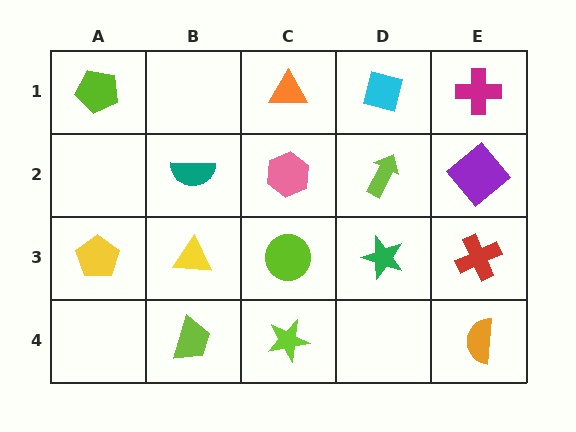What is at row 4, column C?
A lime star.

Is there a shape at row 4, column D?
No, that cell is empty.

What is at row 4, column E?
An orange semicircle.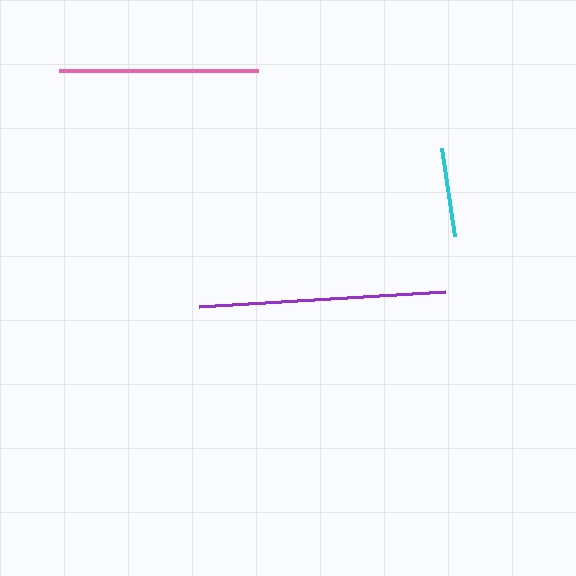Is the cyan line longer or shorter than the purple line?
The purple line is longer than the cyan line.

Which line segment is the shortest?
The cyan line is the shortest at approximately 90 pixels.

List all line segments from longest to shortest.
From longest to shortest: purple, pink, cyan.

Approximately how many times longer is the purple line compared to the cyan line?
The purple line is approximately 2.7 times the length of the cyan line.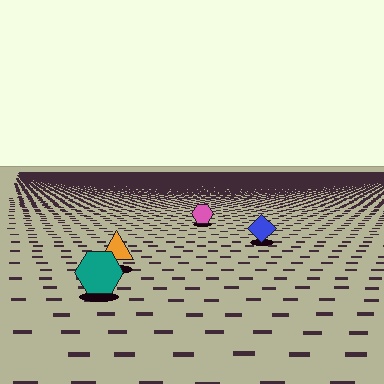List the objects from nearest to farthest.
From nearest to farthest: the teal hexagon, the orange triangle, the blue diamond, the pink hexagon.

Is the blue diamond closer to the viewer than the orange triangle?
No. The orange triangle is closer — you can tell from the texture gradient: the ground texture is coarser near it.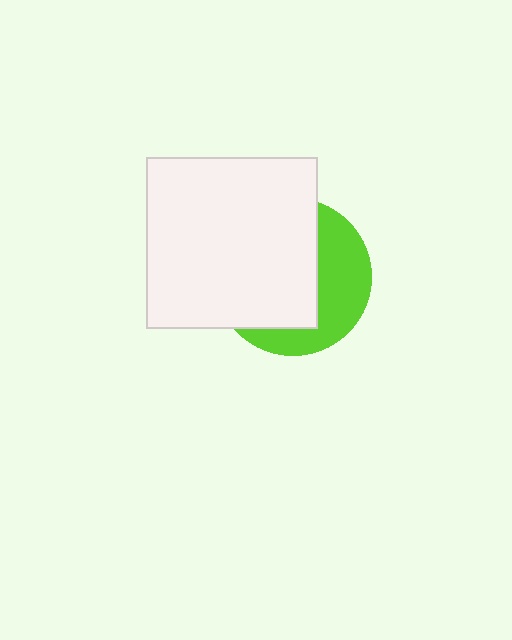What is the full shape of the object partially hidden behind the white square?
The partially hidden object is a lime circle.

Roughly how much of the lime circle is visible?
A small part of it is visible (roughly 39%).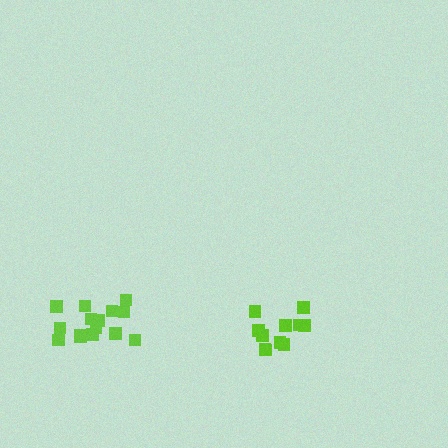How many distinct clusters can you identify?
There are 2 distinct clusters.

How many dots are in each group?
Group 1: 15 dots, Group 2: 12 dots (27 total).